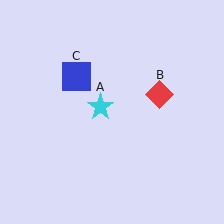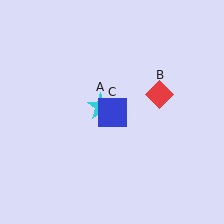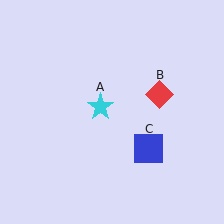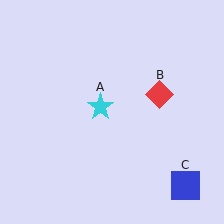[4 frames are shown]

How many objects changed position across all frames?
1 object changed position: blue square (object C).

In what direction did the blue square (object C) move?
The blue square (object C) moved down and to the right.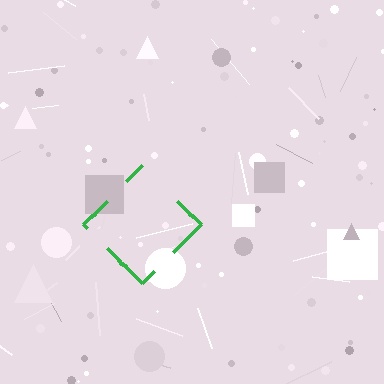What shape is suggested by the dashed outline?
The dashed outline suggests a diamond.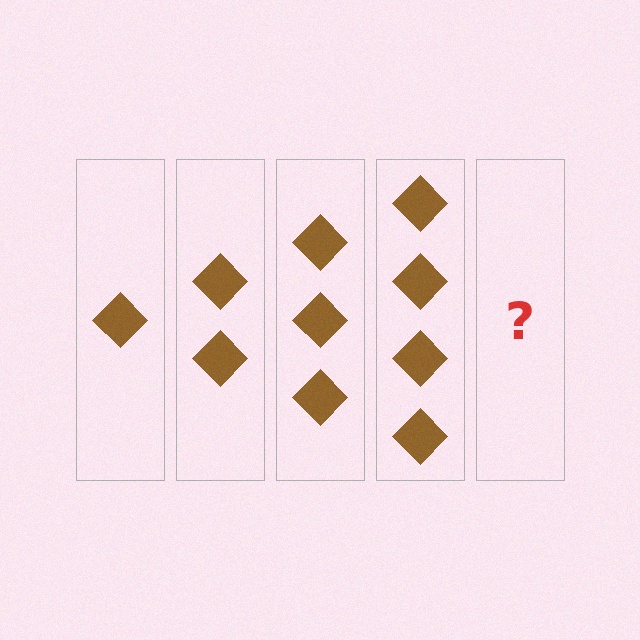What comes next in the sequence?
The next element should be 5 diamonds.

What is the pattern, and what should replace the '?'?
The pattern is that each step adds one more diamond. The '?' should be 5 diamonds.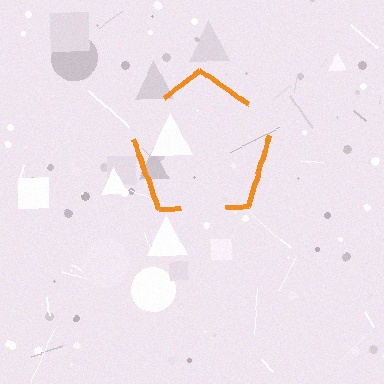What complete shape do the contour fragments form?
The contour fragments form a pentagon.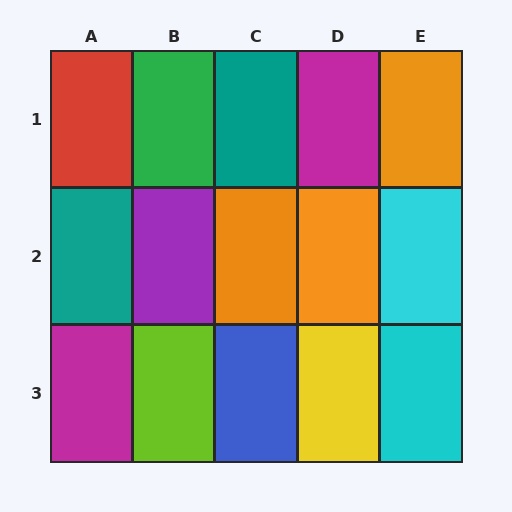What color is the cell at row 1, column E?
Orange.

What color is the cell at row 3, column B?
Lime.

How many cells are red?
1 cell is red.